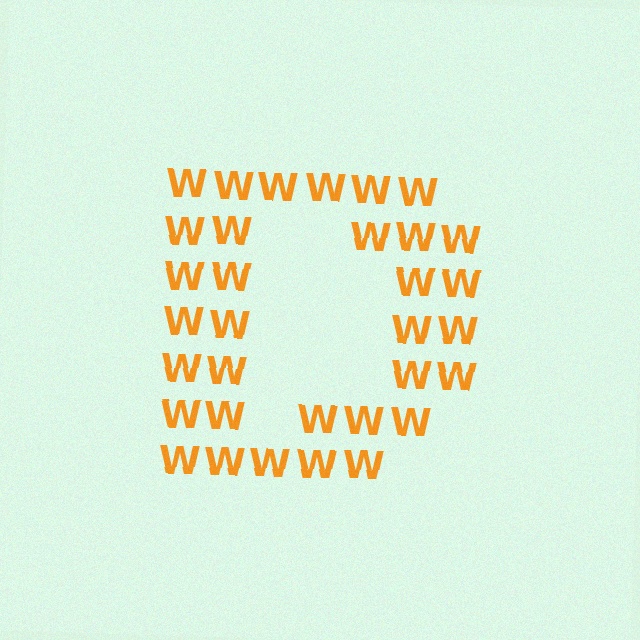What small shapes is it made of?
It is made of small letter W's.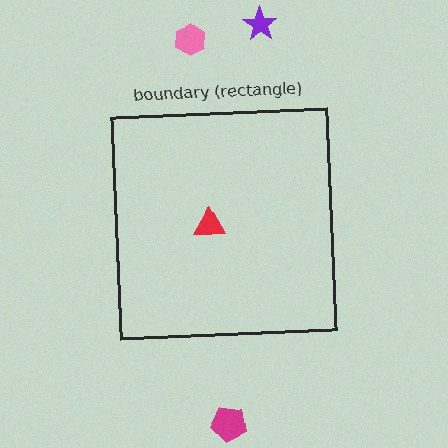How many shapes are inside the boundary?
1 inside, 3 outside.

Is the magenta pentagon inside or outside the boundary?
Outside.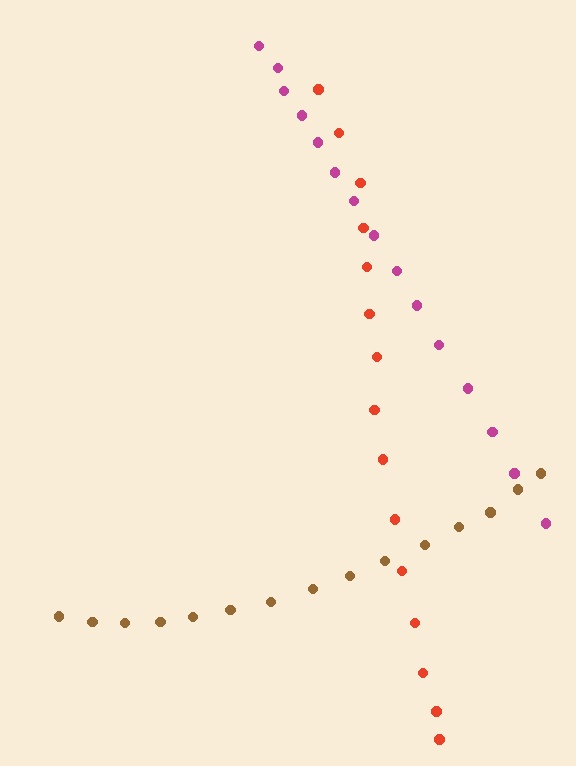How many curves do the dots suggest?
There are 3 distinct paths.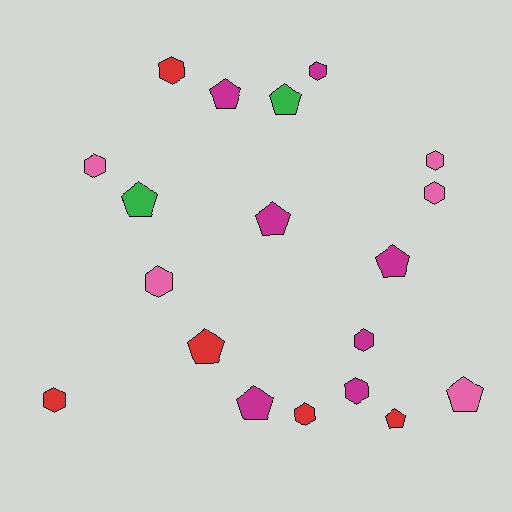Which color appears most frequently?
Magenta, with 7 objects.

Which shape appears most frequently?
Hexagon, with 10 objects.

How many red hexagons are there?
There are 3 red hexagons.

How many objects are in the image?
There are 19 objects.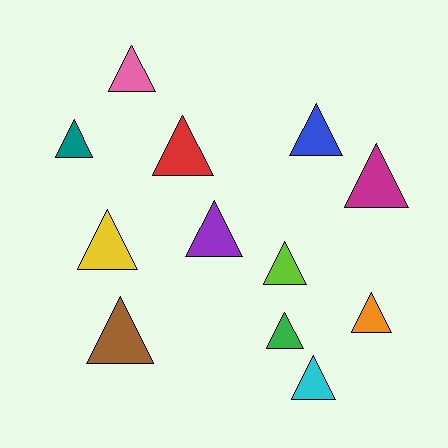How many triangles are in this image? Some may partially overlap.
There are 12 triangles.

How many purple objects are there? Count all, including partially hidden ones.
There is 1 purple object.